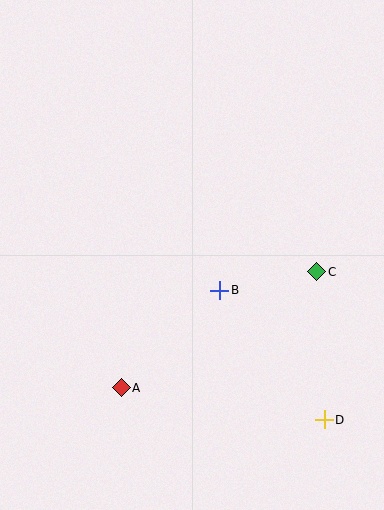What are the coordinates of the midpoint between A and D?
The midpoint between A and D is at (223, 404).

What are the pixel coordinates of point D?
Point D is at (324, 420).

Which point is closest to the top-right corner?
Point C is closest to the top-right corner.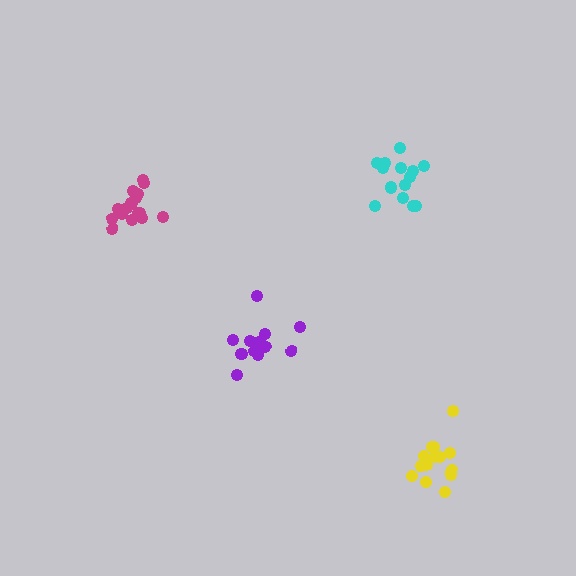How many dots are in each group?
Group 1: 15 dots, Group 2: 12 dots, Group 3: 15 dots, Group 4: 16 dots (58 total).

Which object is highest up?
The cyan cluster is topmost.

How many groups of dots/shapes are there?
There are 4 groups.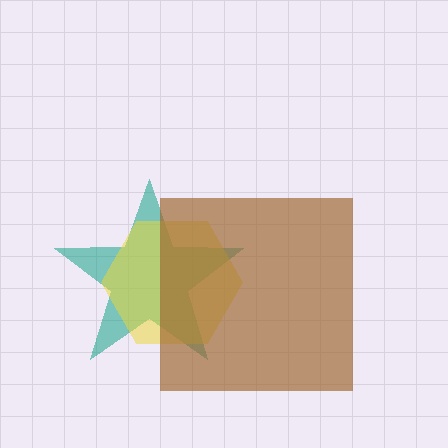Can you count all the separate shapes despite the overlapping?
Yes, there are 3 separate shapes.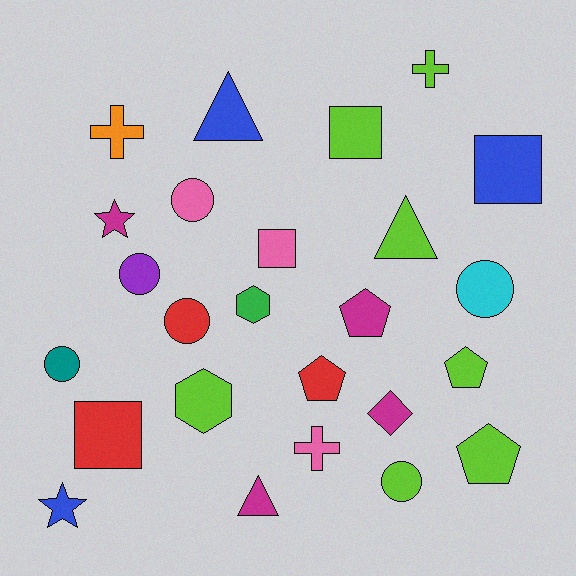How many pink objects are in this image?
There are 3 pink objects.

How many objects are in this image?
There are 25 objects.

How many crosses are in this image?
There are 3 crosses.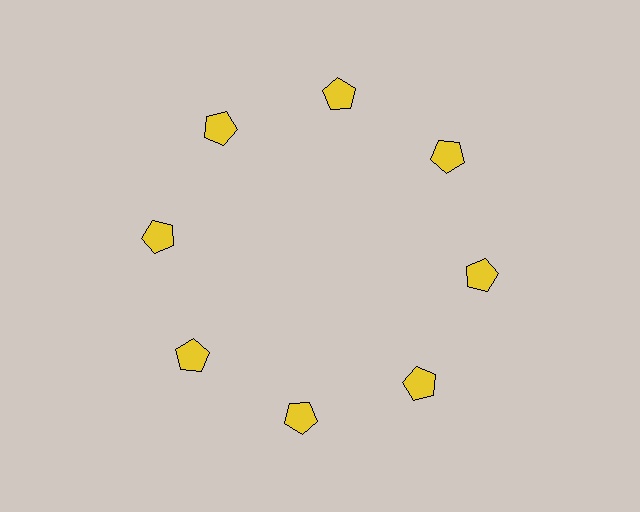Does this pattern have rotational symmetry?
Yes, this pattern has 8-fold rotational symmetry. It looks the same after rotating 45 degrees around the center.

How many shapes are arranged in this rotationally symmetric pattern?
There are 8 shapes, arranged in 8 groups of 1.